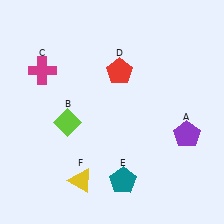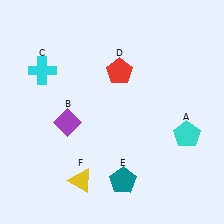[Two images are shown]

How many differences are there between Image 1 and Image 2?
There are 3 differences between the two images.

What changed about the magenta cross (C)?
In Image 1, C is magenta. In Image 2, it changed to cyan.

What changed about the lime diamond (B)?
In Image 1, B is lime. In Image 2, it changed to purple.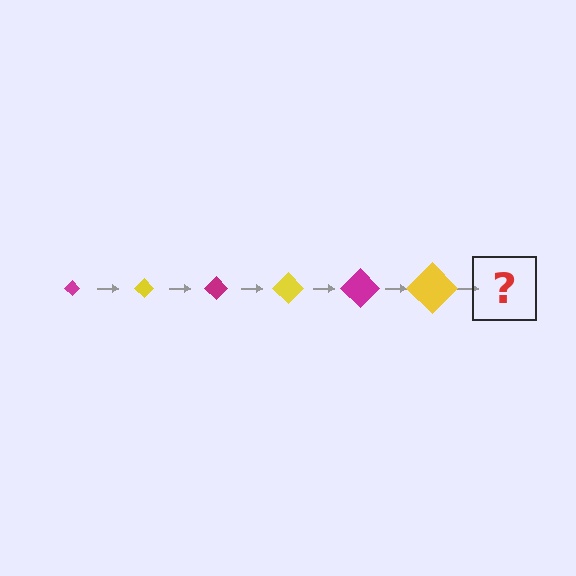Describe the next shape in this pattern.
It should be a magenta diamond, larger than the previous one.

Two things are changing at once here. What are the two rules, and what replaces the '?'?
The two rules are that the diamond grows larger each step and the color cycles through magenta and yellow. The '?' should be a magenta diamond, larger than the previous one.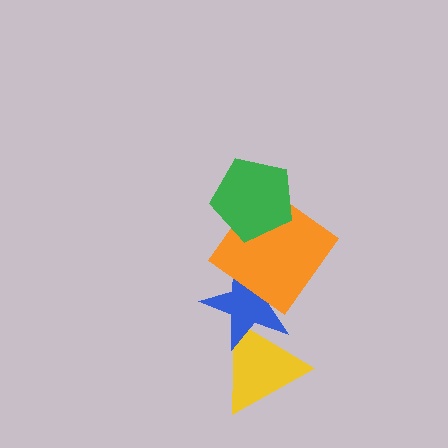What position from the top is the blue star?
The blue star is 3rd from the top.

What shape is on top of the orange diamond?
The green pentagon is on top of the orange diamond.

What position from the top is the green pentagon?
The green pentagon is 1st from the top.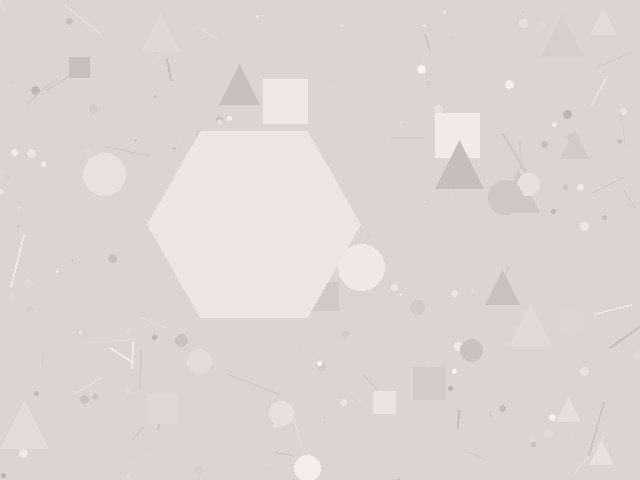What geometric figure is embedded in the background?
A hexagon is embedded in the background.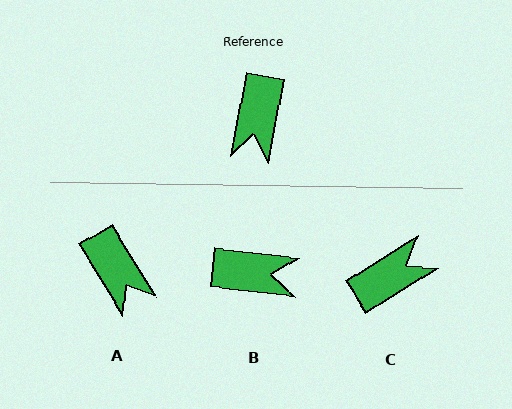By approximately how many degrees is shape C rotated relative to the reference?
Approximately 133 degrees counter-clockwise.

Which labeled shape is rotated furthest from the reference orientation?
C, about 133 degrees away.